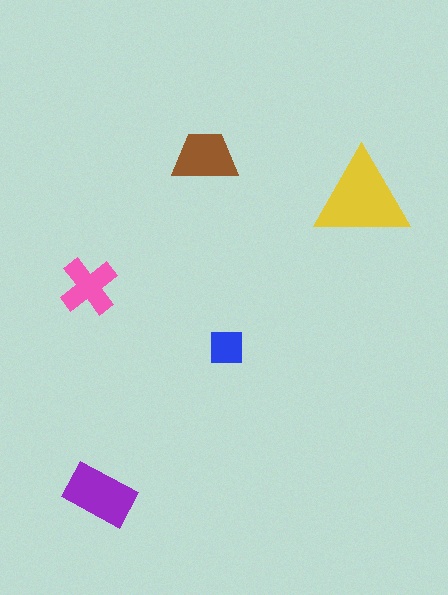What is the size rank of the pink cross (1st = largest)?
4th.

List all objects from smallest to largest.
The blue square, the pink cross, the brown trapezoid, the purple rectangle, the yellow triangle.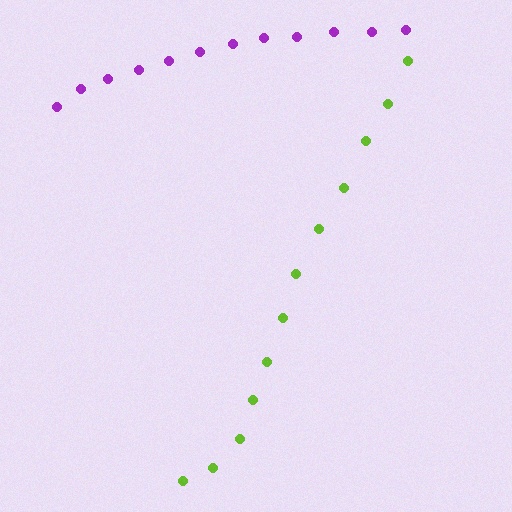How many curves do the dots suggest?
There are 2 distinct paths.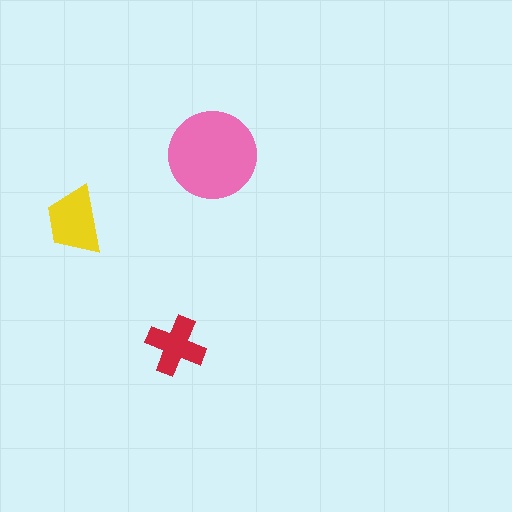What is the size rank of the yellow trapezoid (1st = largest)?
2nd.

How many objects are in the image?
There are 3 objects in the image.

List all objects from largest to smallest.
The pink circle, the yellow trapezoid, the red cross.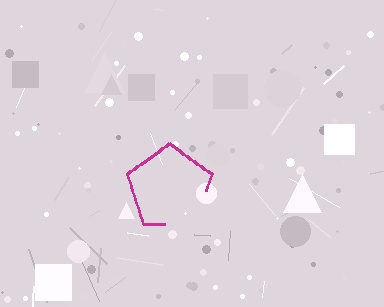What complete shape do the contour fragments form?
The contour fragments form a pentagon.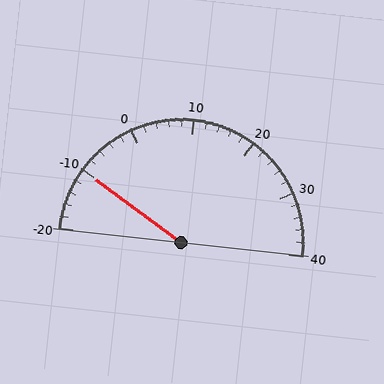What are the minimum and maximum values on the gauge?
The gauge ranges from -20 to 40.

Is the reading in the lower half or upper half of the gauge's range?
The reading is in the lower half of the range (-20 to 40).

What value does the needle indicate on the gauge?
The needle indicates approximately -10.